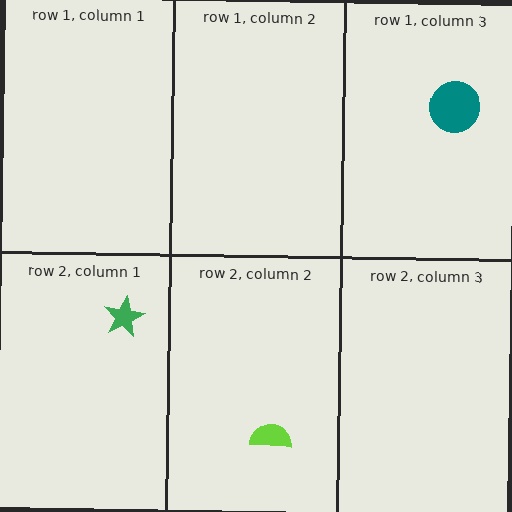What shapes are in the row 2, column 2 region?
The lime semicircle.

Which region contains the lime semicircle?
The row 2, column 2 region.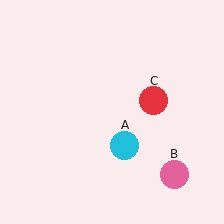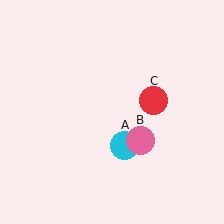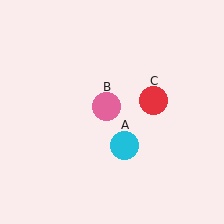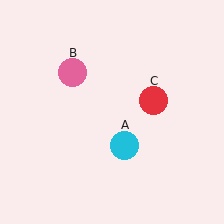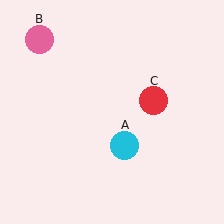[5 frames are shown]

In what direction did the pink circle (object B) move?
The pink circle (object B) moved up and to the left.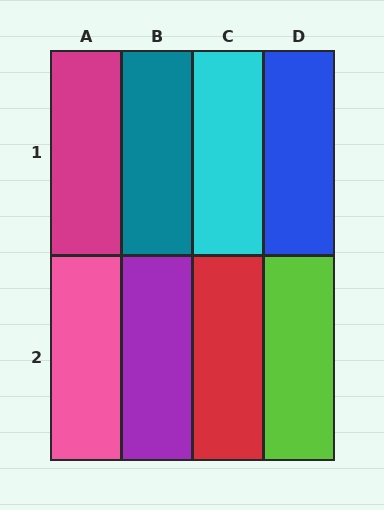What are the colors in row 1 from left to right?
Magenta, teal, cyan, blue.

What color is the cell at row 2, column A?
Pink.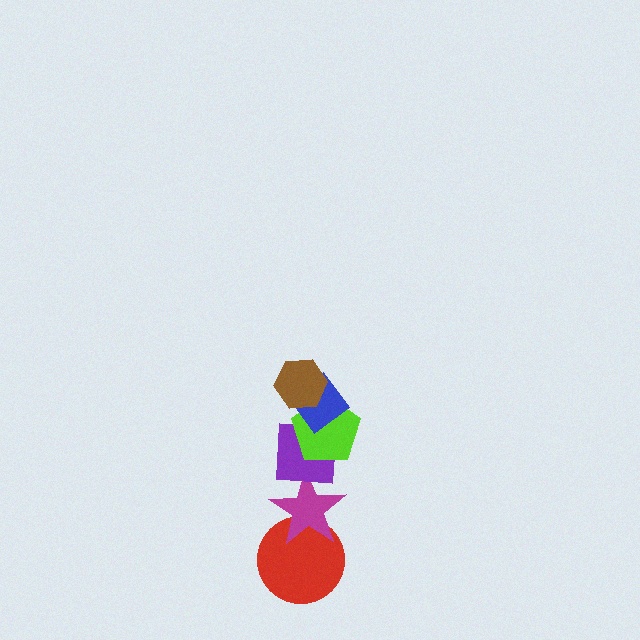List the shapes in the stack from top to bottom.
From top to bottom: the brown hexagon, the blue diamond, the lime pentagon, the purple square, the magenta star, the red circle.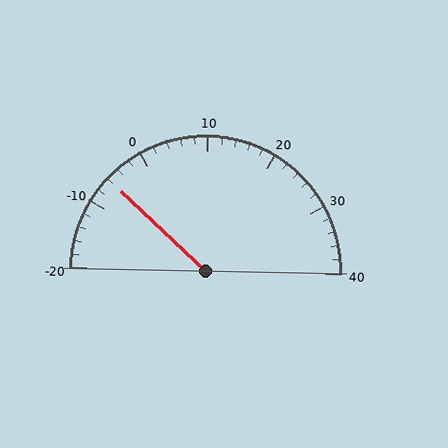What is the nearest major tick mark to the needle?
The nearest major tick mark is -10.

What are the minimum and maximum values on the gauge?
The gauge ranges from -20 to 40.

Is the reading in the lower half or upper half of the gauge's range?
The reading is in the lower half of the range (-20 to 40).